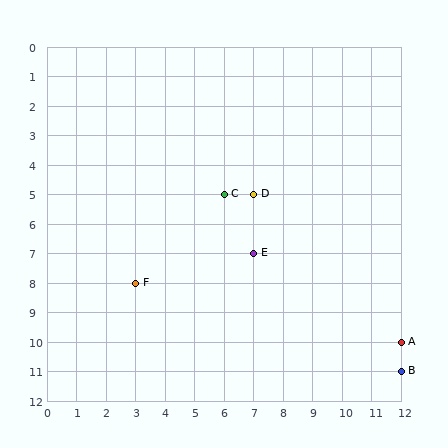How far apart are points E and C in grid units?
Points E and C are 1 column and 2 rows apart (about 2.2 grid units diagonally).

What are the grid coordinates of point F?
Point F is at grid coordinates (3, 8).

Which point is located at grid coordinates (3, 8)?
Point F is at (3, 8).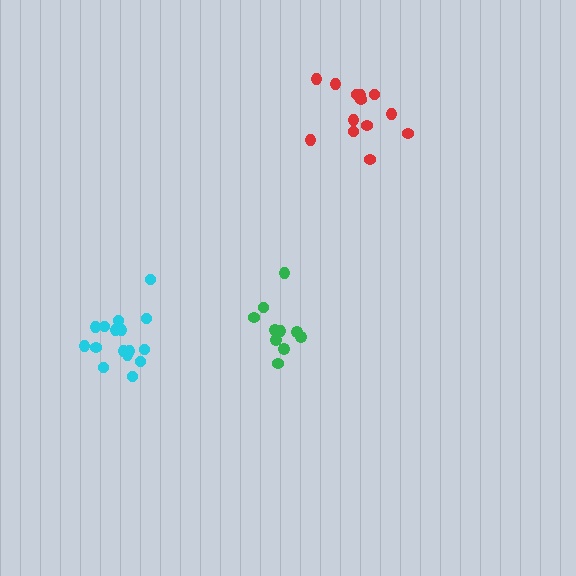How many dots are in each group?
Group 1: 13 dots, Group 2: 16 dots, Group 3: 10 dots (39 total).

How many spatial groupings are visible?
There are 3 spatial groupings.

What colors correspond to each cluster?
The clusters are colored: red, cyan, green.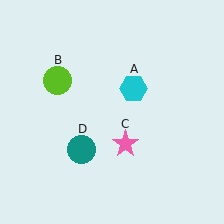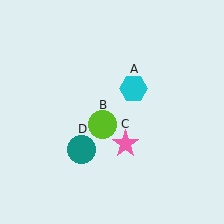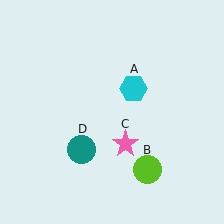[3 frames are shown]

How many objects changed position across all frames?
1 object changed position: lime circle (object B).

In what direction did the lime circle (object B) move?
The lime circle (object B) moved down and to the right.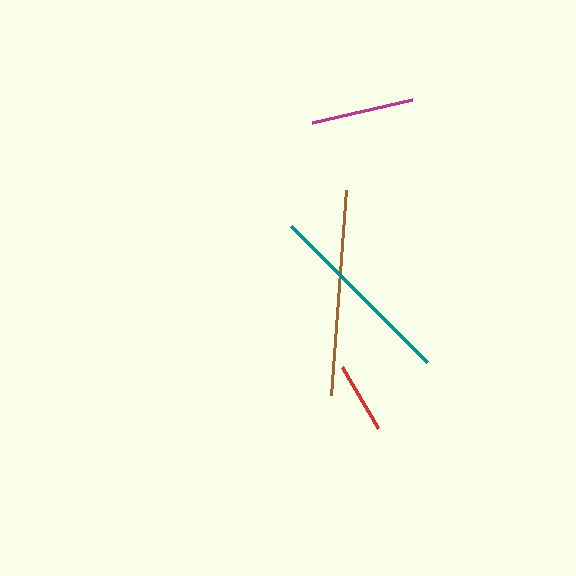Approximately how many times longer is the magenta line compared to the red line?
The magenta line is approximately 1.4 times the length of the red line.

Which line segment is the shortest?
The red line is the shortest at approximately 71 pixels.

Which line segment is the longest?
The brown line is the longest at approximately 206 pixels.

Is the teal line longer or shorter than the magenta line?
The teal line is longer than the magenta line.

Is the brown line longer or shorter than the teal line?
The brown line is longer than the teal line.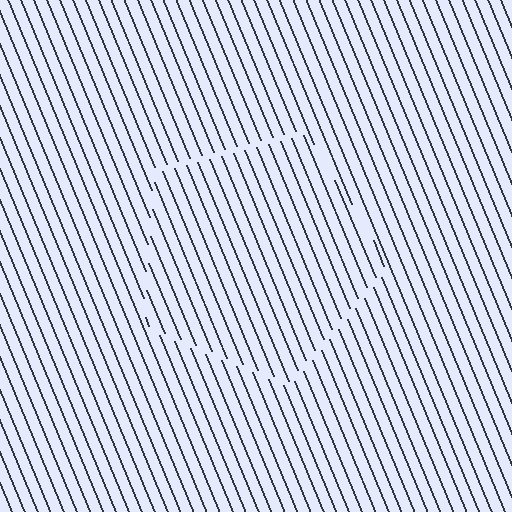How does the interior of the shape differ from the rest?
The interior of the shape contains the same grating, shifted by half a period — the contour is defined by the phase discontinuity where line-ends from the inner and outer gratings abut.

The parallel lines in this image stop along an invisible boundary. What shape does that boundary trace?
An illusory pentagon. The interior of the shape contains the same grating, shifted by half a period — the contour is defined by the phase discontinuity where line-ends from the inner and outer gratings abut.